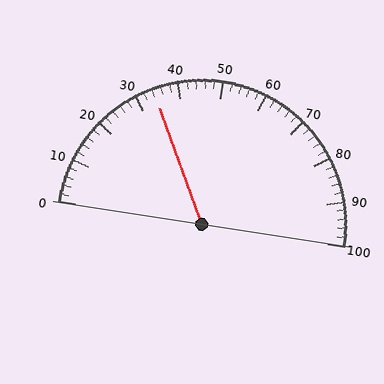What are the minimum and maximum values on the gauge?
The gauge ranges from 0 to 100.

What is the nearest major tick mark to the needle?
The nearest major tick mark is 30.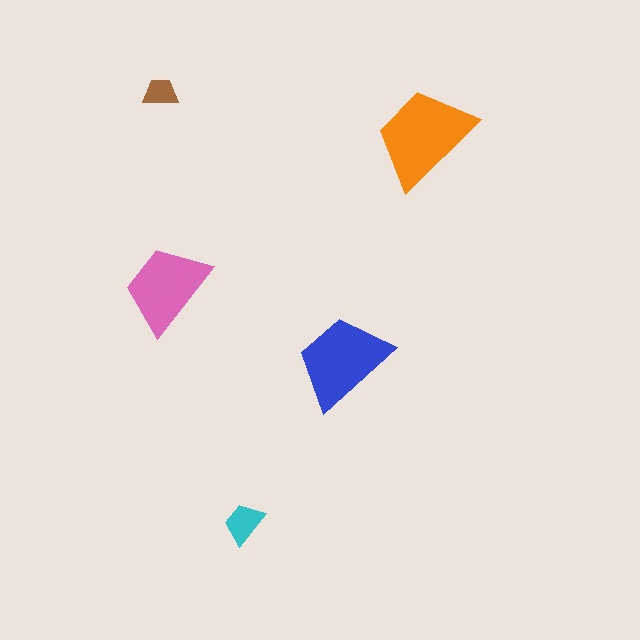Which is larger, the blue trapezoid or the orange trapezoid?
The orange one.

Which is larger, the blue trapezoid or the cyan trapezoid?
The blue one.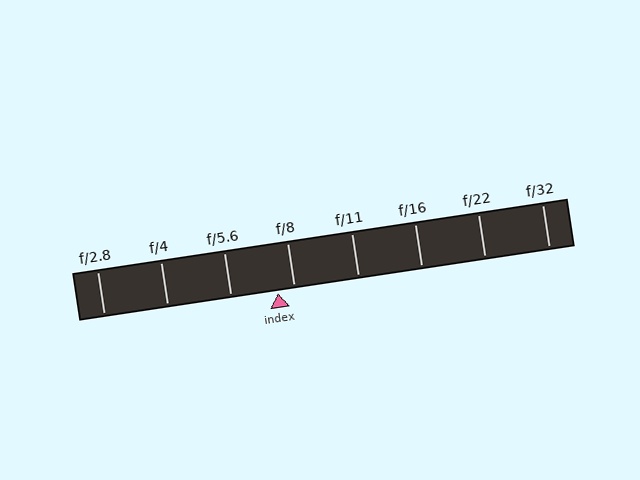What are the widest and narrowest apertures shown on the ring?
The widest aperture shown is f/2.8 and the narrowest is f/32.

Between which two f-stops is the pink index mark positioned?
The index mark is between f/5.6 and f/8.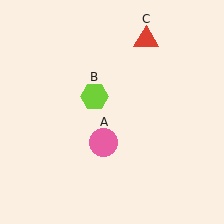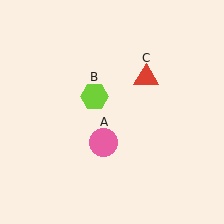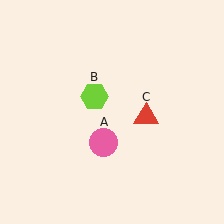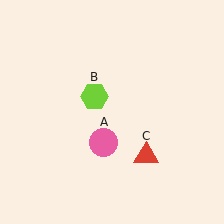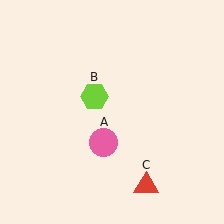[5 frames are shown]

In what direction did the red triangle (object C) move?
The red triangle (object C) moved down.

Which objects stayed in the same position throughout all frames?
Pink circle (object A) and lime hexagon (object B) remained stationary.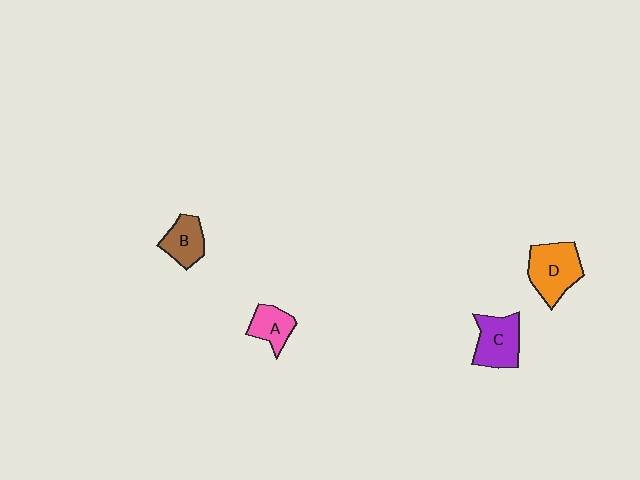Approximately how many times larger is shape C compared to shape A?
Approximately 1.5 times.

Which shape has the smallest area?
Shape A (pink).